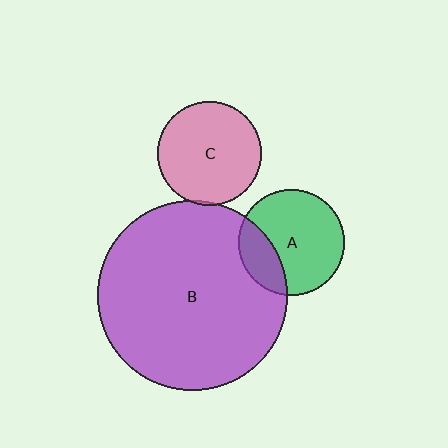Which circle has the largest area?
Circle B (purple).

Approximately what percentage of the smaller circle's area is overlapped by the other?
Approximately 25%.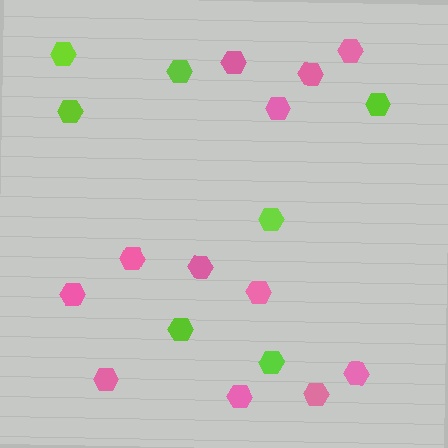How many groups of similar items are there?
There are 2 groups: one group of lime hexagons (7) and one group of pink hexagons (12).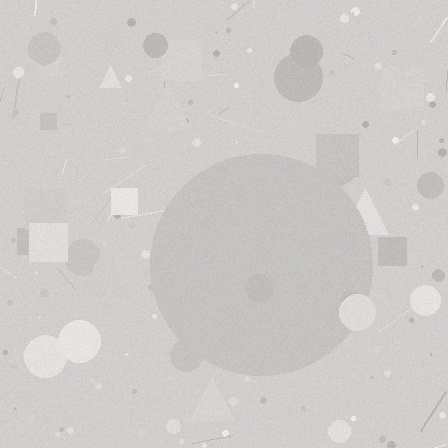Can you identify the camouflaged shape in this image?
The camouflaged shape is a circle.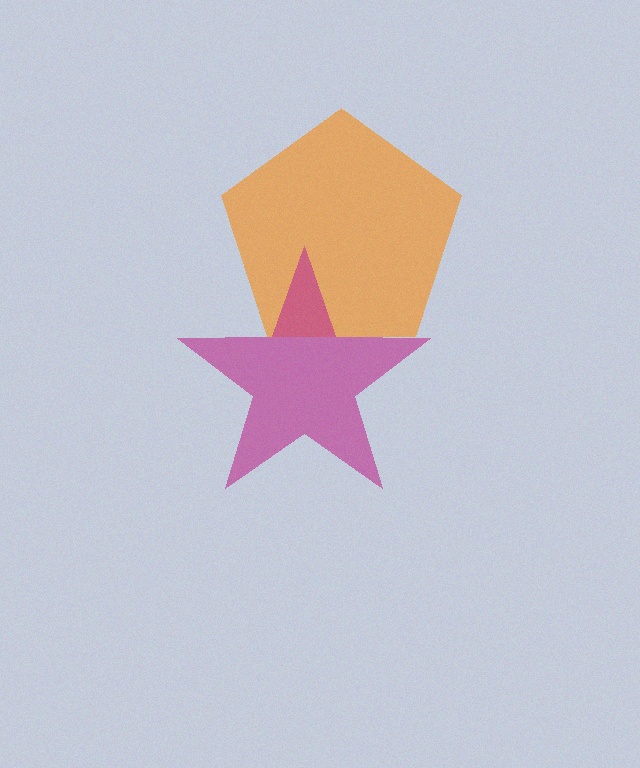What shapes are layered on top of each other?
The layered shapes are: an orange pentagon, a magenta star.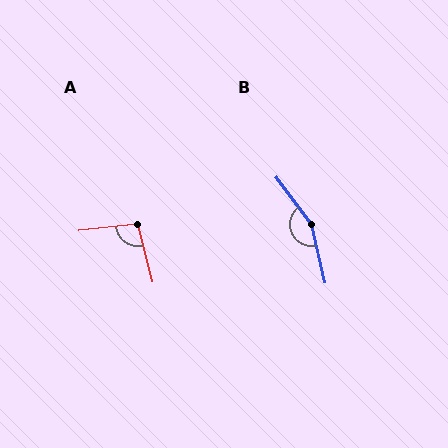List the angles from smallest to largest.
A (98°), B (156°).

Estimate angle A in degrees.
Approximately 98 degrees.